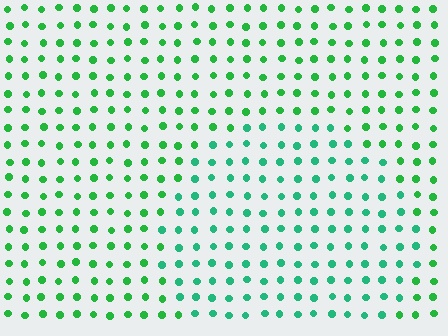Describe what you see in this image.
The image is filled with small green elements in a uniform arrangement. A circle-shaped region is visible where the elements are tinted to a slightly different hue, forming a subtle color boundary.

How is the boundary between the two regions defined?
The boundary is defined purely by a slight shift in hue (about 26 degrees). Spacing, size, and orientation are identical on both sides.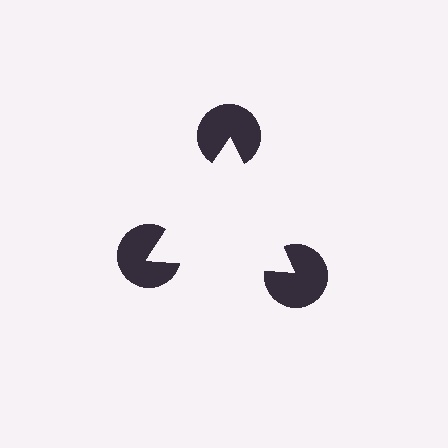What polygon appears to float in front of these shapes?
An illusory triangle — its edges are inferred from the aligned wedge cuts in the pac-man discs, not physically drawn.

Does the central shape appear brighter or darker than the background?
It typically appears slightly brighter than the background, even though no actual brightness change is drawn.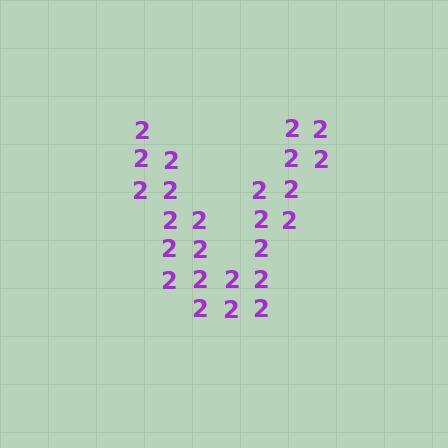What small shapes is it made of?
It is made of small digit 2's.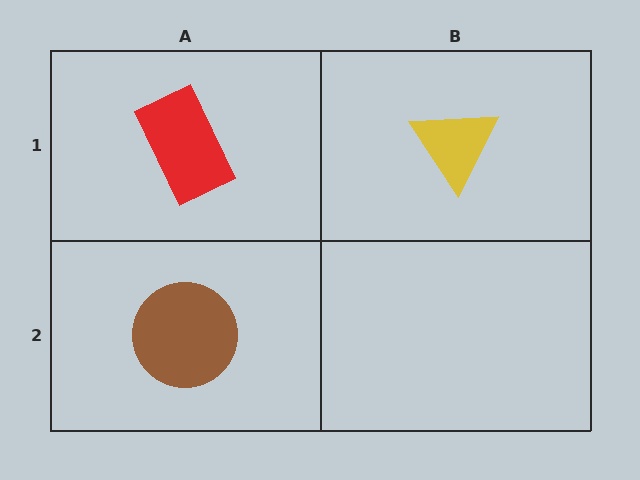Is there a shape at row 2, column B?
No, that cell is empty.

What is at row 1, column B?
A yellow triangle.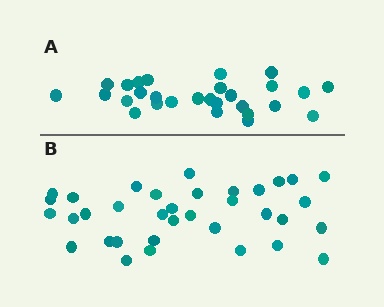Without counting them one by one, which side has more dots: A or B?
Region B (the bottom region) has more dots.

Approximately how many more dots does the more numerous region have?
Region B has roughly 8 or so more dots than region A.